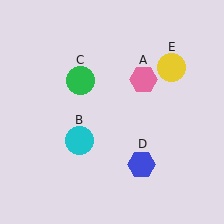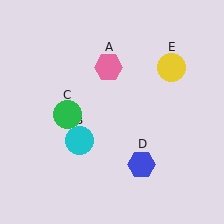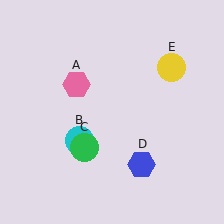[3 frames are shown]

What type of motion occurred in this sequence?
The pink hexagon (object A), green circle (object C) rotated counterclockwise around the center of the scene.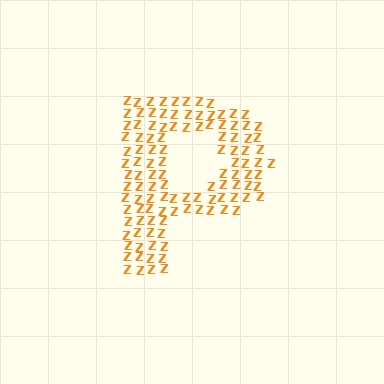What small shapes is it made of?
It is made of small letter Z's.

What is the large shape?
The large shape is the letter P.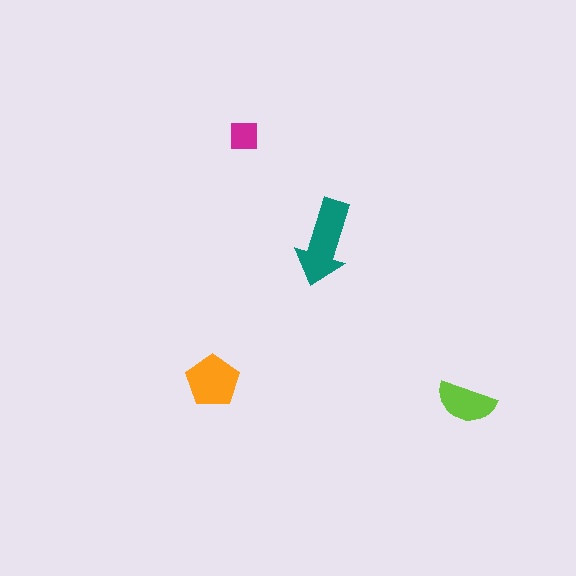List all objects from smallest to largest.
The magenta square, the lime semicircle, the orange pentagon, the teal arrow.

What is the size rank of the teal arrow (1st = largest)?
1st.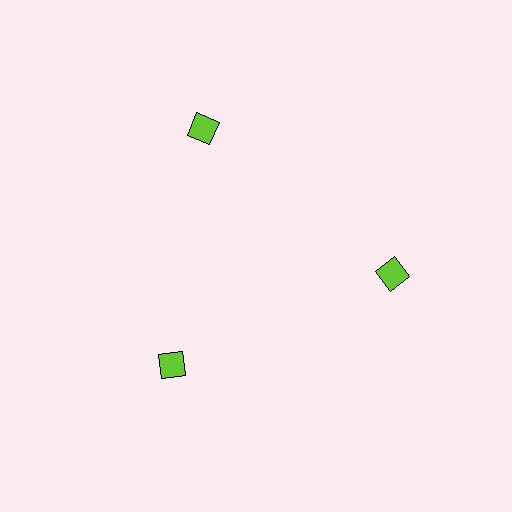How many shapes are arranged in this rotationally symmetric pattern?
There are 3 shapes, arranged in 3 groups of 1.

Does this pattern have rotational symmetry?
Yes, this pattern has 3-fold rotational symmetry. It looks the same after rotating 120 degrees around the center.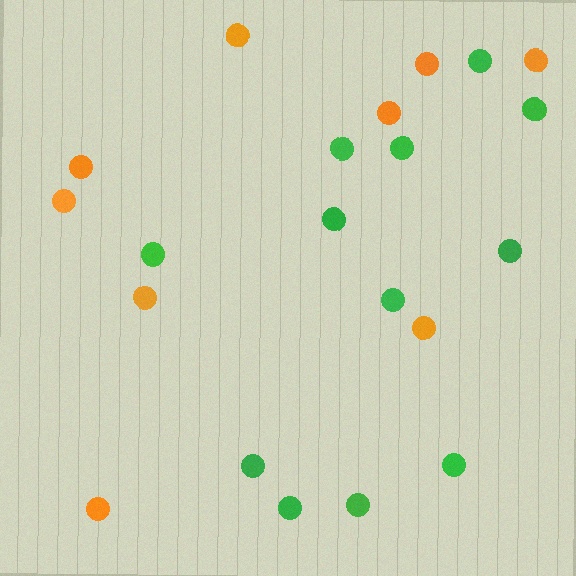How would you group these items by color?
There are 2 groups: one group of orange circles (9) and one group of green circles (12).